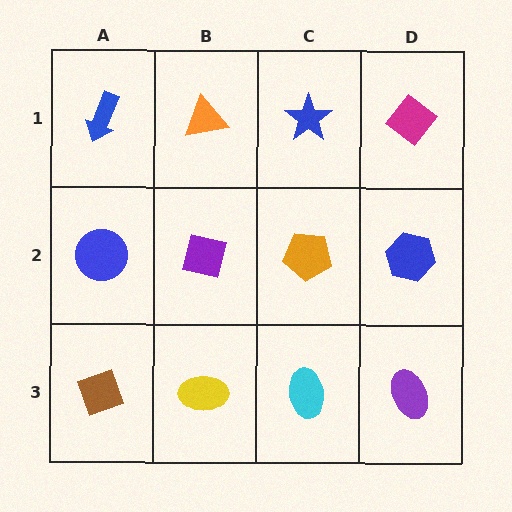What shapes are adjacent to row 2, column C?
A blue star (row 1, column C), a cyan ellipse (row 3, column C), a purple square (row 2, column B), a blue hexagon (row 2, column D).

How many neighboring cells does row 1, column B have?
3.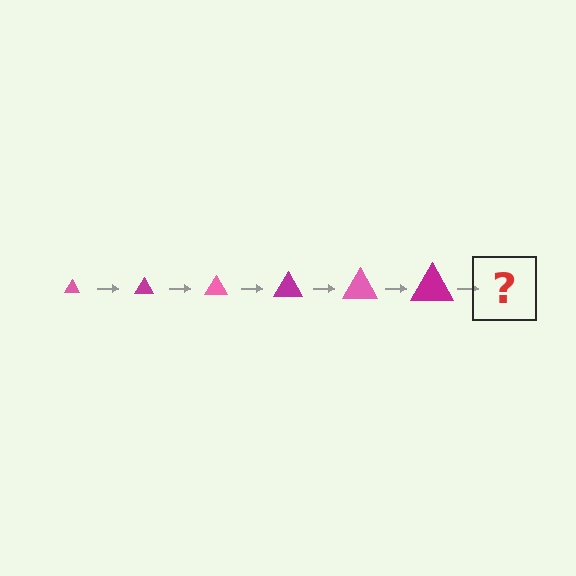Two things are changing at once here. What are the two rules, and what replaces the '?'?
The two rules are that the triangle grows larger each step and the color cycles through pink and magenta. The '?' should be a pink triangle, larger than the previous one.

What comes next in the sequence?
The next element should be a pink triangle, larger than the previous one.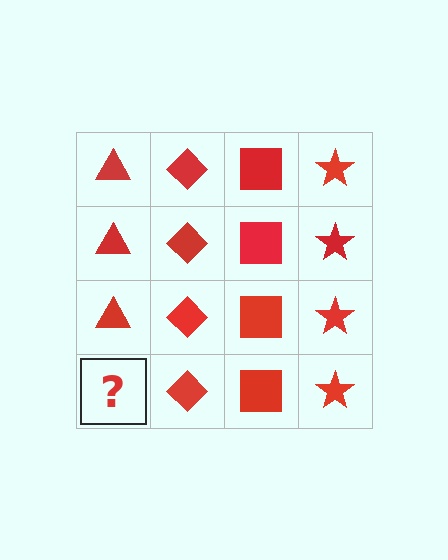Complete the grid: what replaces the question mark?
The question mark should be replaced with a red triangle.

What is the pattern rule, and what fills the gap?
The rule is that each column has a consistent shape. The gap should be filled with a red triangle.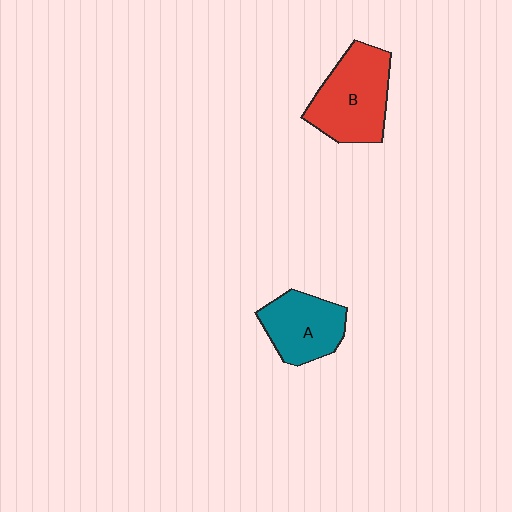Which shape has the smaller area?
Shape A (teal).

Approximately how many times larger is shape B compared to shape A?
Approximately 1.3 times.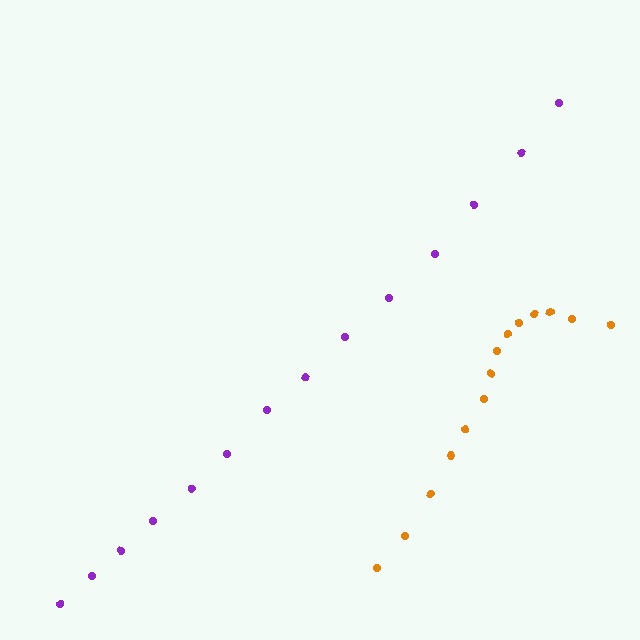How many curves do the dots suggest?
There are 2 distinct paths.